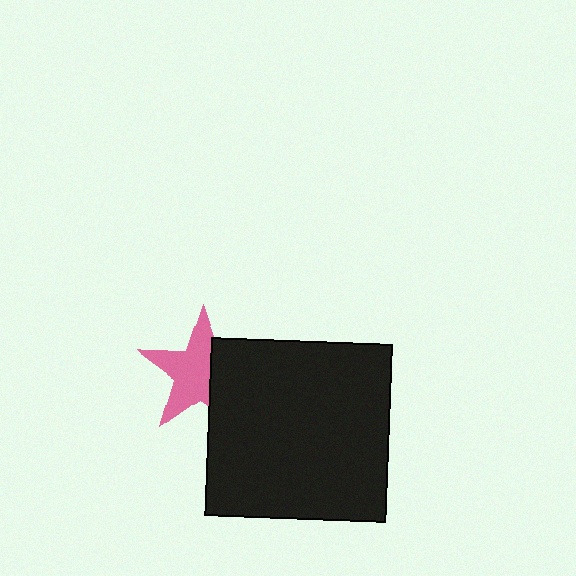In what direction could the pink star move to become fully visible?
The pink star could move left. That would shift it out from behind the black rectangle entirely.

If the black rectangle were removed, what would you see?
You would see the complete pink star.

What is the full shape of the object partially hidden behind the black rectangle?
The partially hidden object is a pink star.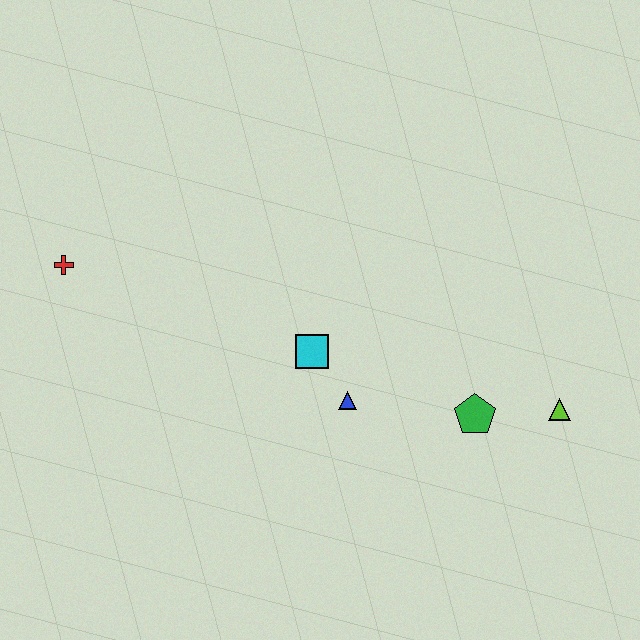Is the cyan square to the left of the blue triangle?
Yes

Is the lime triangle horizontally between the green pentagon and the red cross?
No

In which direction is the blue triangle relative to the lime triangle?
The blue triangle is to the left of the lime triangle.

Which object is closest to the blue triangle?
The cyan square is closest to the blue triangle.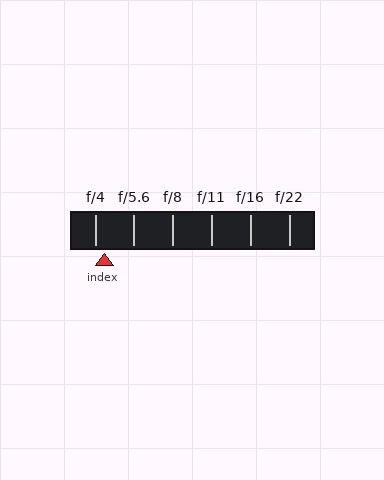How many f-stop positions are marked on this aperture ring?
There are 6 f-stop positions marked.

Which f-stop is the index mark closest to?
The index mark is closest to f/4.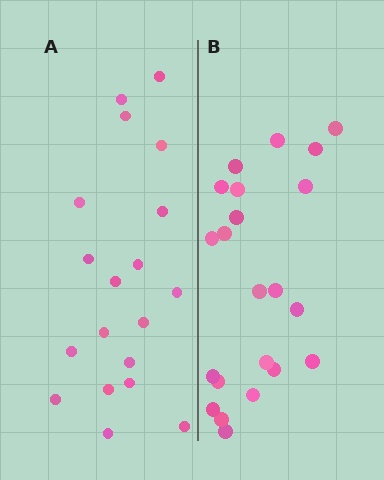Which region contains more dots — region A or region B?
Region B (the right region) has more dots.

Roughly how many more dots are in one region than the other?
Region B has just a few more — roughly 2 or 3 more dots than region A.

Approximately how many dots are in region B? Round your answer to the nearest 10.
About 20 dots. (The exact count is 22, which rounds to 20.)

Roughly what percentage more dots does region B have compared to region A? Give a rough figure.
About 15% more.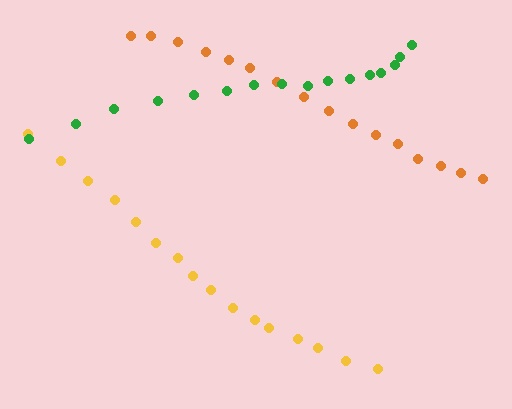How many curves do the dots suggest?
There are 3 distinct paths.